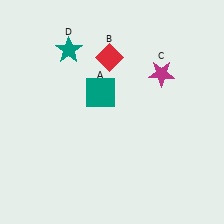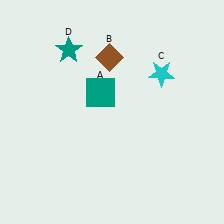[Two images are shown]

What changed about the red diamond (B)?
In Image 1, B is red. In Image 2, it changed to brown.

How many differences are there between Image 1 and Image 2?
There are 2 differences between the two images.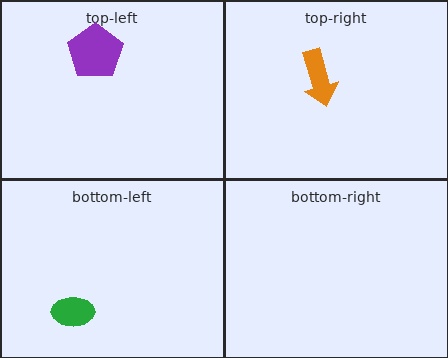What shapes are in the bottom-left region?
The green ellipse.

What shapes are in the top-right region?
The orange arrow.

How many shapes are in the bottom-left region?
1.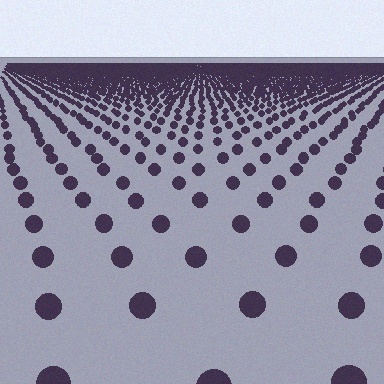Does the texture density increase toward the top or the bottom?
Density increases toward the top.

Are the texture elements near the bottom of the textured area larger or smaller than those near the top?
Larger. Near the bottom, elements are closer to the viewer and appear at a bigger on-screen size.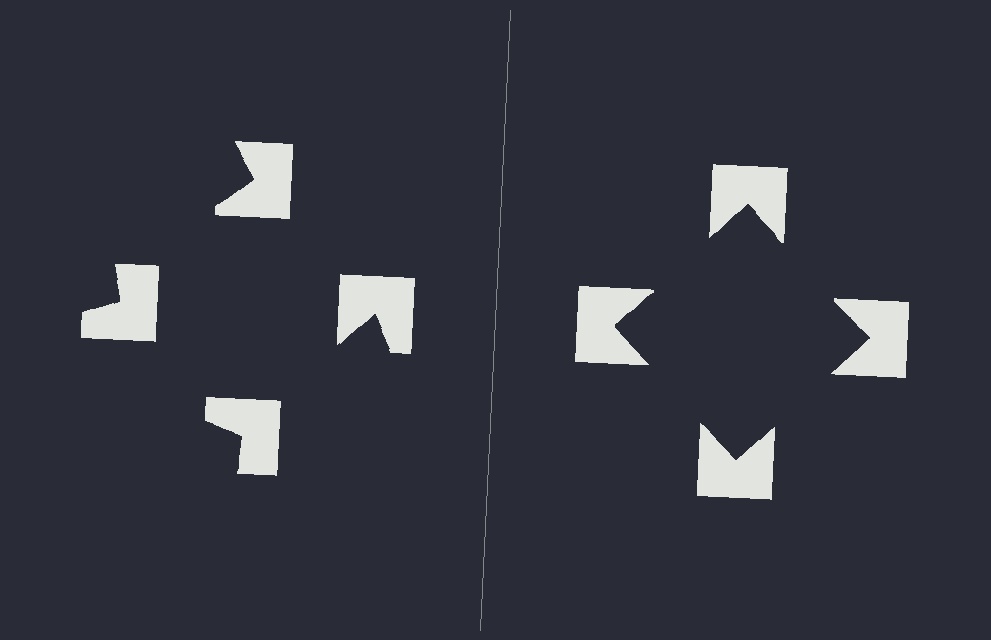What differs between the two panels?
The notched squares are positioned identically on both sides; only the wedge orientations differ. On the right they align to a square; on the left they are misaligned.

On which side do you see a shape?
An illusory square appears on the right side. On the left side the wedge cuts are rotated, so no coherent shape forms.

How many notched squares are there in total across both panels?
8 — 4 on each side.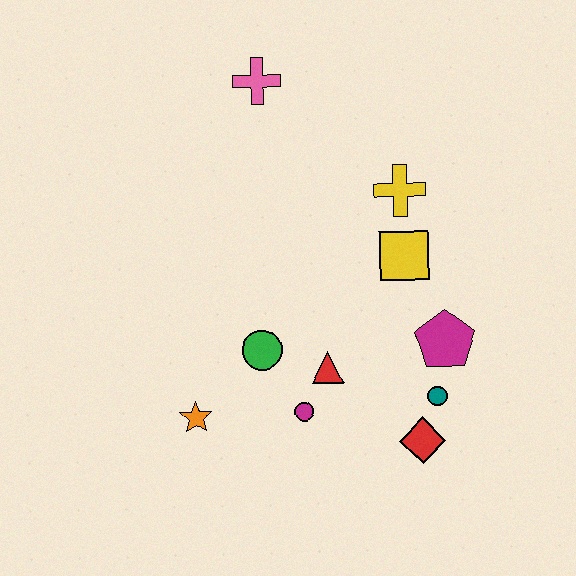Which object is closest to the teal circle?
The red diamond is closest to the teal circle.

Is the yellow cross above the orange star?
Yes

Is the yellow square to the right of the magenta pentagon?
No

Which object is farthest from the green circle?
The pink cross is farthest from the green circle.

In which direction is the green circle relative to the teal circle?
The green circle is to the left of the teal circle.